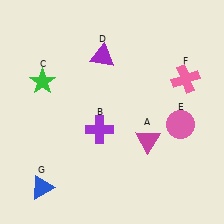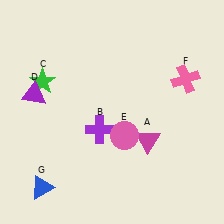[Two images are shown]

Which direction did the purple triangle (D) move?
The purple triangle (D) moved left.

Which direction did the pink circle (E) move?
The pink circle (E) moved left.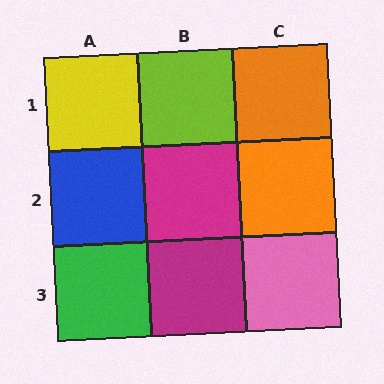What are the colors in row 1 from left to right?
Yellow, lime, orange.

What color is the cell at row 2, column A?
Blue.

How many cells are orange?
2 cells are orange.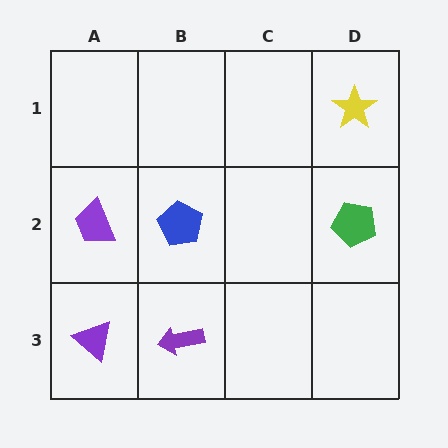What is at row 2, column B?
A blue pentagon.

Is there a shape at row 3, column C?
No, that cell is empty.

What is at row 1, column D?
A yellow star.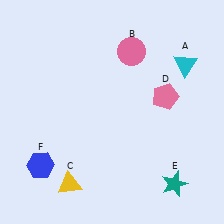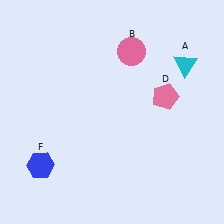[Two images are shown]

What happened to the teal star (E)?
The teal star (E) was removed in Image 2. It was in the bottom-right area of Image 1.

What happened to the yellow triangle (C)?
The yellow triangle (C) was removed in Image 2. It was in the bottom-left area of Image 1.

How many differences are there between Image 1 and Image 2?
There are 2 differences between the two images.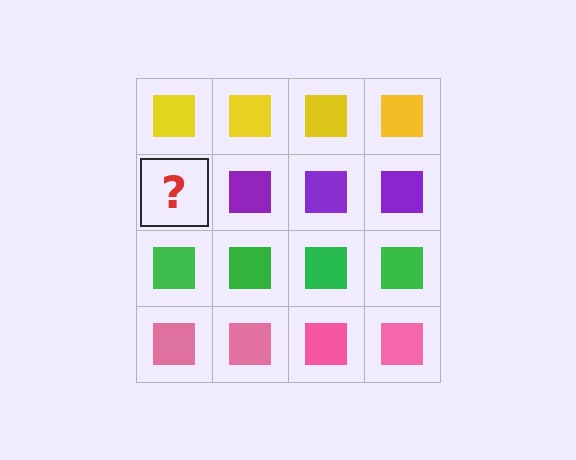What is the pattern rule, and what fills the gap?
The rule is that each row has a consistent color. The gap should be filled with a purple square.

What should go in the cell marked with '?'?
The missing cell should contain a purple square.